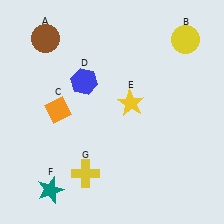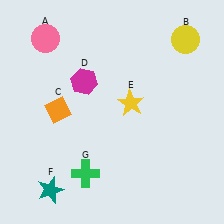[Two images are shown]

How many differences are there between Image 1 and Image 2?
There are 3 differences between the two images.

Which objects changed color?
A changed from brown to pink. D changed from blue to magenta. G changed from yellow to green.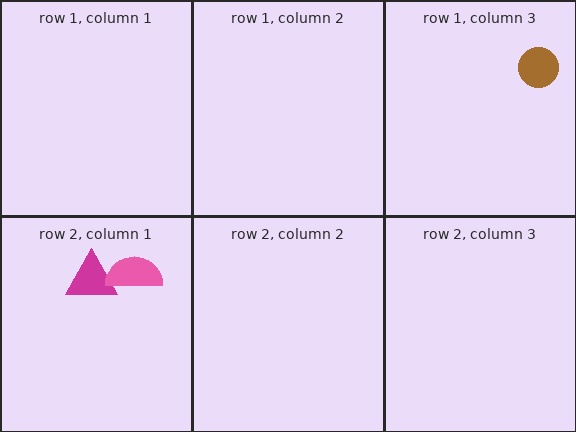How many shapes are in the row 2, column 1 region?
2.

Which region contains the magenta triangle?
The row 2, column 1 region.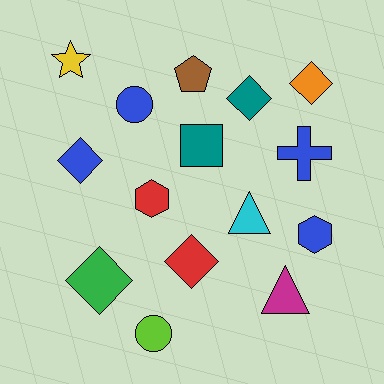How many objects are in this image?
There are 15 objects.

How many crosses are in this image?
There is 1 cross.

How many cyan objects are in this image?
There is 1 cyan object.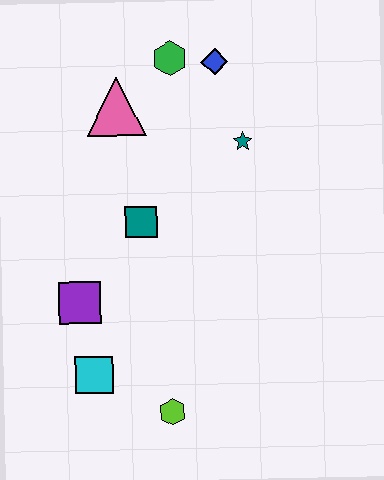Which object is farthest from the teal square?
The lime hexagon is farthest from the teal square.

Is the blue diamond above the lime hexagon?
Yes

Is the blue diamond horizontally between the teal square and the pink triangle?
No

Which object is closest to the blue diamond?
The green hexagon is closest to the blue diamond.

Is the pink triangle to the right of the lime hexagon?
No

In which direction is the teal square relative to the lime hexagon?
The teal square is above the lime hexagon.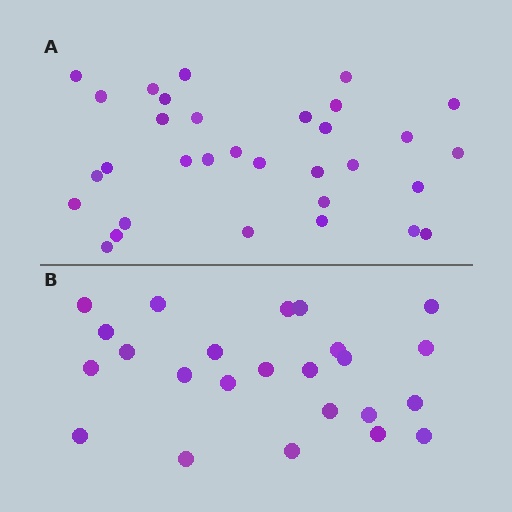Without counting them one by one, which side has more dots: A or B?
Region A (the top region) has more dots.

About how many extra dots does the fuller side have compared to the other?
Region A has roughly 8 or so more dots than region B.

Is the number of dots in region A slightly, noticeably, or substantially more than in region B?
Region A has noticeably more, but not dramatically so. The ratio is roughly 1.3 to 1.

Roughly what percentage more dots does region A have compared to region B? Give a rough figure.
About 35% more.